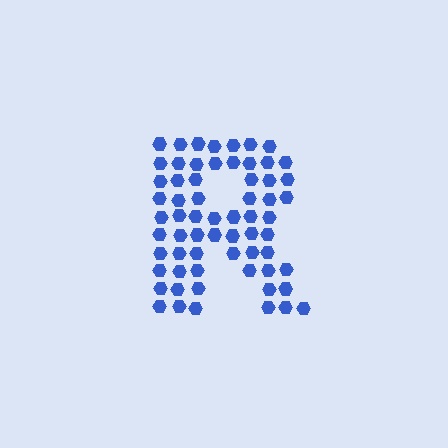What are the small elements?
The small elements are hexagons.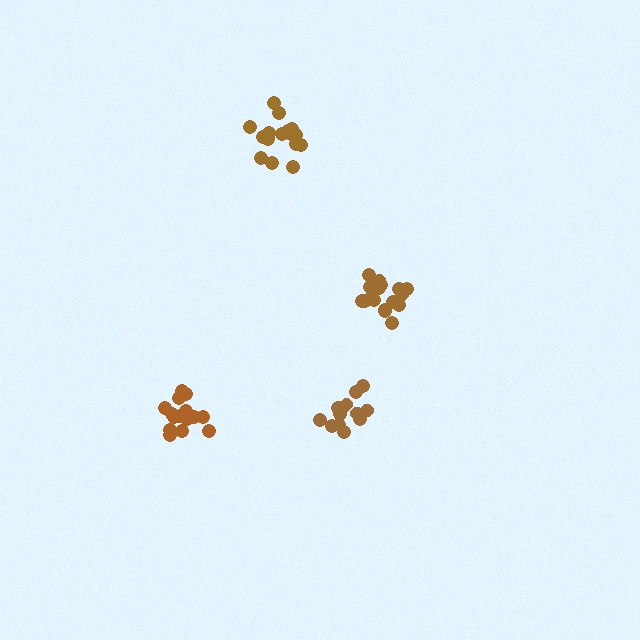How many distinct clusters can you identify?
There are 4 distinct clusters.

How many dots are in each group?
Group 1: 17 dots, Group 2: 17 dots, Group 3: 15 dots, Group 4: 13 dots (62 total).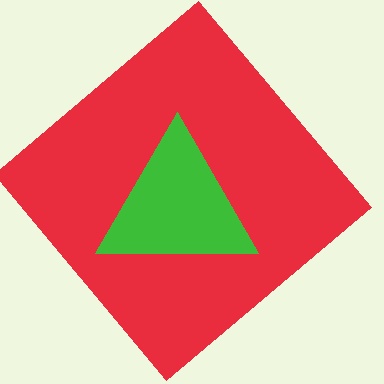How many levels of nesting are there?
2.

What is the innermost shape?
The green triangle.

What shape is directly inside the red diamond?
The green triangle.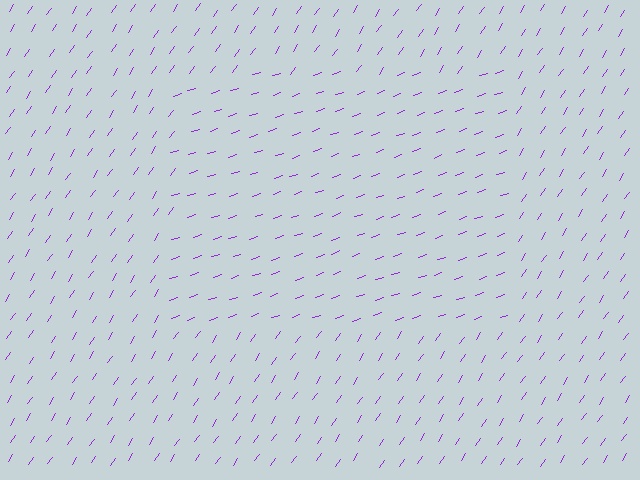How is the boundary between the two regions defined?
The boundary is defined purely by a change in line orientation (approximately 37 degrees difference). All lines are the same color and thickness.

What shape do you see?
I see a rectangle.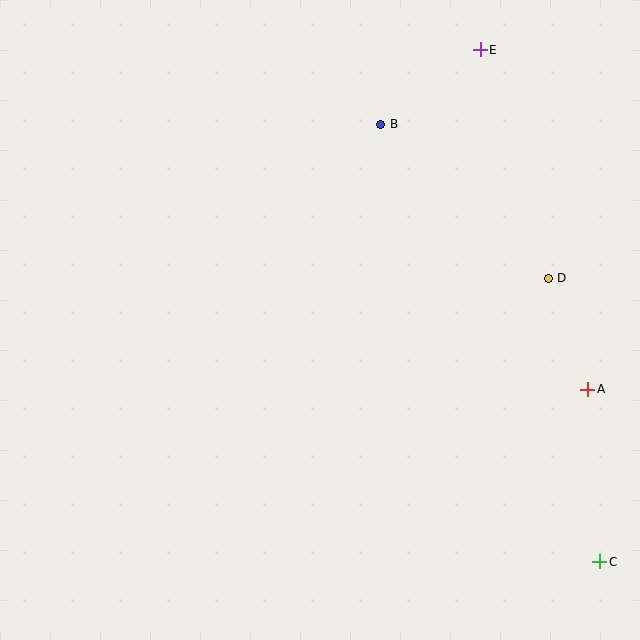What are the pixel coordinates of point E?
Point E is at (480, 50).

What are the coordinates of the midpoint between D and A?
The midpoint between D and A is at (568, 334).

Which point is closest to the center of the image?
Point B at (381, 124) is closest to the center.